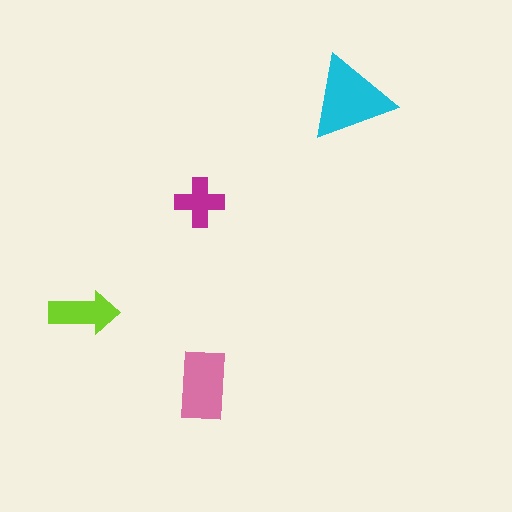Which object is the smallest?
The magenta cross.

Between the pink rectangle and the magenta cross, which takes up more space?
The pink rectangle.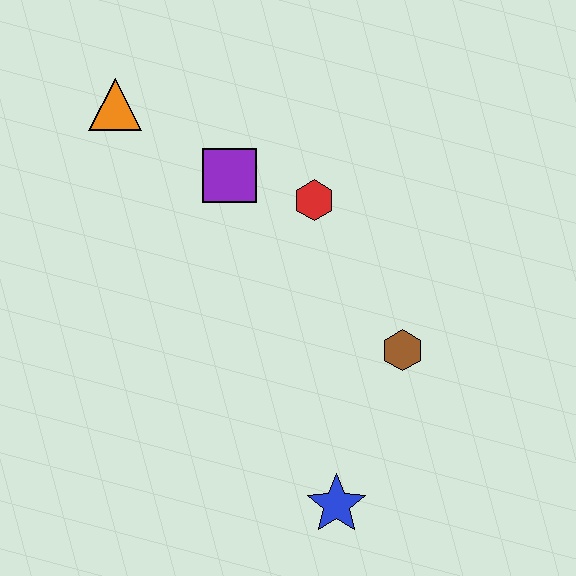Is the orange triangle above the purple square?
Yes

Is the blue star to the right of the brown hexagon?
No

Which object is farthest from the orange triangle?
The blue star is farthest from the orange triangle.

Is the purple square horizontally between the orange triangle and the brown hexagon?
Yes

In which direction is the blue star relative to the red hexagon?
The blue star is below the red hexagon.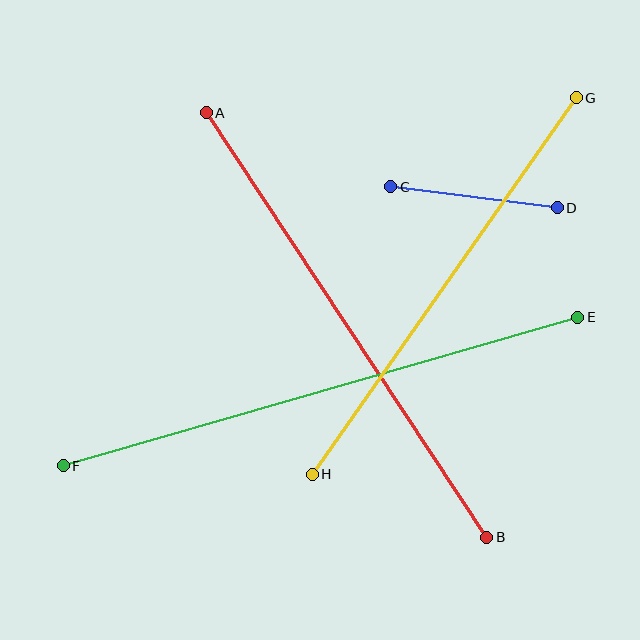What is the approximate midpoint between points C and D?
The midpoint is at approximately (474, 197) pixels.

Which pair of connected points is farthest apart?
Points E and F are farthest apart.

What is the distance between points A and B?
The distance is approximately 509 pixels.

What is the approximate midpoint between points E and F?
The midpoint is at approximately (320, 392) pixels.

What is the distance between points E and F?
The distance is approximately 536 pixels.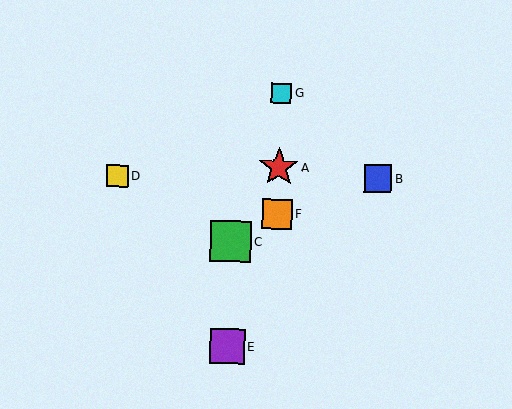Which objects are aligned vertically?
Objects A, F, G are aligned vertically.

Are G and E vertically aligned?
No, G is at x≈281 and E is at x≈227.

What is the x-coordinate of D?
Object D is at x≈117.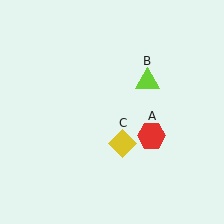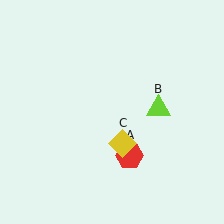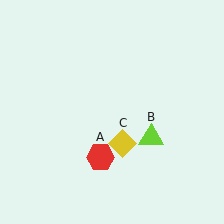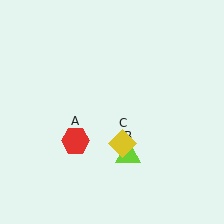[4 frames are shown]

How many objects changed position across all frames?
2 objects changed position: red hexagon (object A), lime triangle (object B).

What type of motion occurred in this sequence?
The red hexagon (object A), lime triangle (object B) rotated clockwise around the center of the scene.